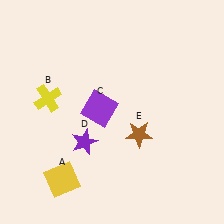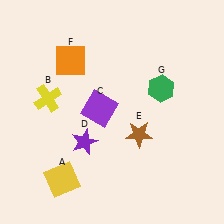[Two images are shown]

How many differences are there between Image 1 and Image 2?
There are 2 differences between the two images.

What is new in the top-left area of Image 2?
An orange square (F) was added in the top-left area of Image 2.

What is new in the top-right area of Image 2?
A green hexagon (G) was added in the top-right area of Image 2.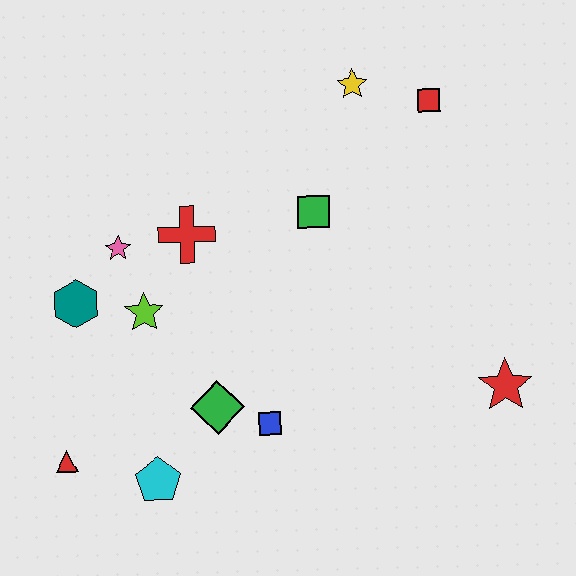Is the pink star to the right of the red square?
No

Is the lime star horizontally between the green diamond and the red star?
No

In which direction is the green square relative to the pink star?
The green square is to the right of the pink star.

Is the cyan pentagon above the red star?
No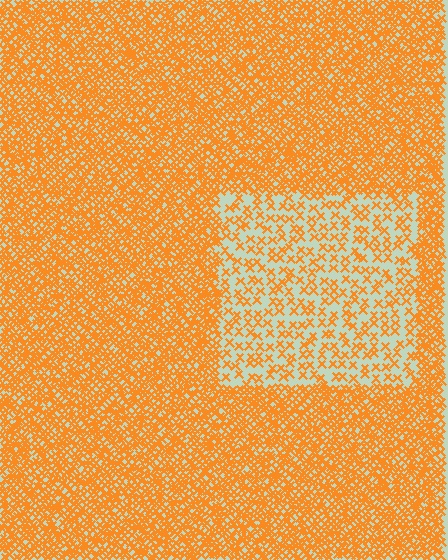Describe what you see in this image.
The image contains small orange elements arranged at two different densities. A rectangle-shaped region is visible where the elements are less densely packed than the surrounding area.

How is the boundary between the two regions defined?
The boundary is defined by a change in element density (approximately 2.7x ratio). All elements are the same color, size, and shape.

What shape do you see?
I see a rectangle.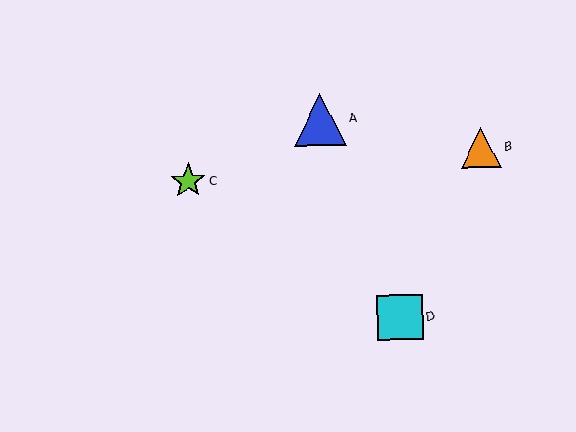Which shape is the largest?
The blue triangle (labeled A) is the largest.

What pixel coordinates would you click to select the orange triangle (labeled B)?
Click at (481, 147) to select the orange triangle B.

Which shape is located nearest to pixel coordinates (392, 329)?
The cyan square (labeled D) at (400, 317) is nearest to that location.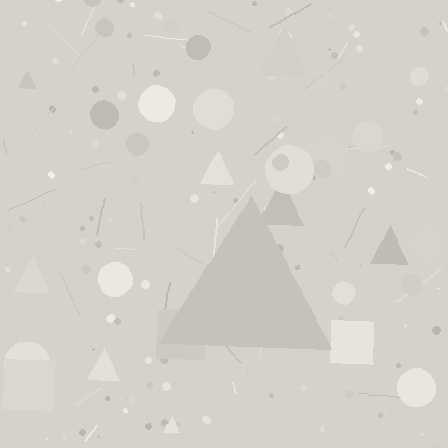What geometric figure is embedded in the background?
A triangle is embedded in the background.